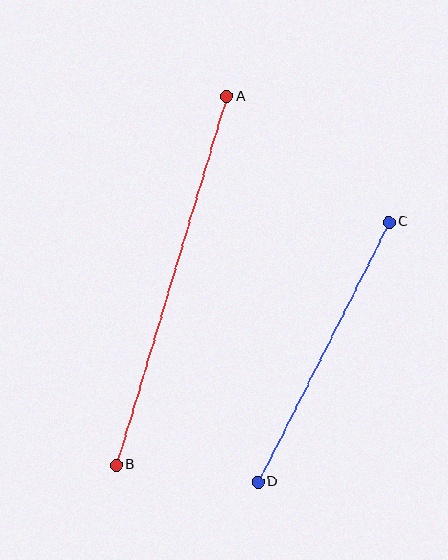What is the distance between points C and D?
The distance is approximately 291 pixels.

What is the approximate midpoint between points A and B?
The midpoint is at approximately (171, 281) pixels.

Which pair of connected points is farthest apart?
Points A and B are farthest apart.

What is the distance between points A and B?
The distance is approximately 385 pixels.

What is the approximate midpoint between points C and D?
The midpoint is at approximately (323, 352) pixels.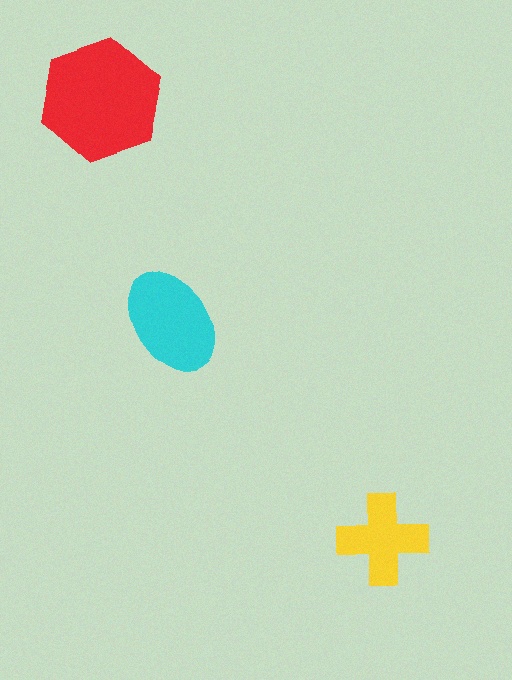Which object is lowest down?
The yellow cross is bottommost.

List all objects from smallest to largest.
The yellow cross, the cyan ellipse, the red hexagon.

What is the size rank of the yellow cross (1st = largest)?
3rd.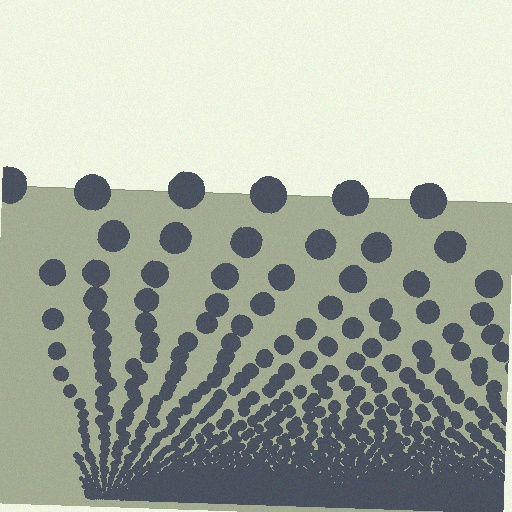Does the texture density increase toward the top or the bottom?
Density increases toward the bottom.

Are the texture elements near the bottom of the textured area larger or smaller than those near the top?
Smaller. The gradient is inverted — elements near the bottom are smaller and denser.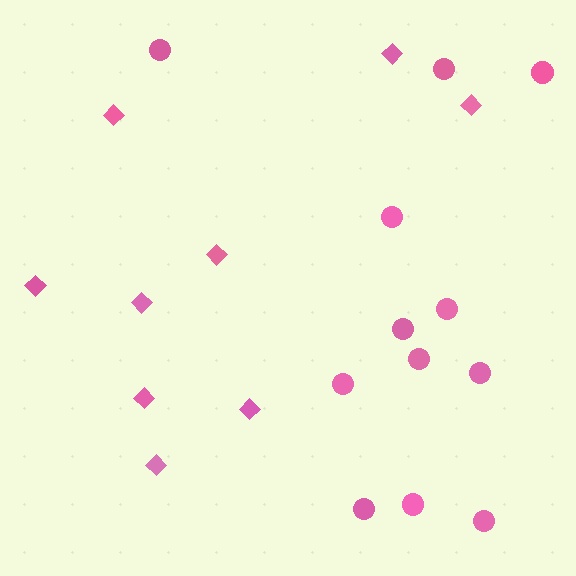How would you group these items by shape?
There are 2 groups: one group of circles (12) and one group of diamonds (9).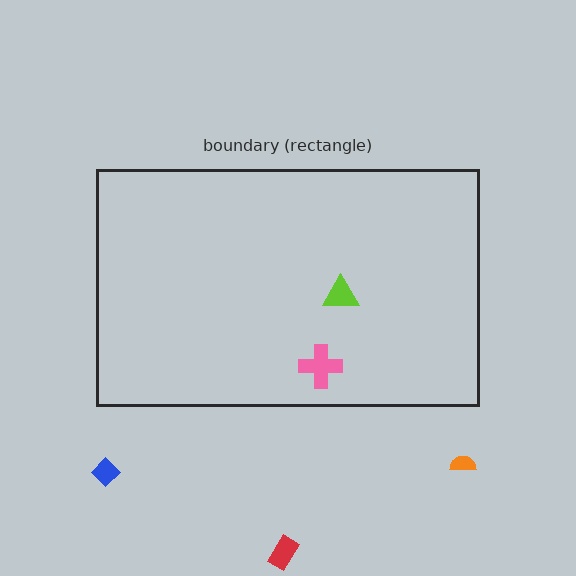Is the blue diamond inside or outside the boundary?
Outside.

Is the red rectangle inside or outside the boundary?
Outside.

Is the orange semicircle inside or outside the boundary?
Outside.